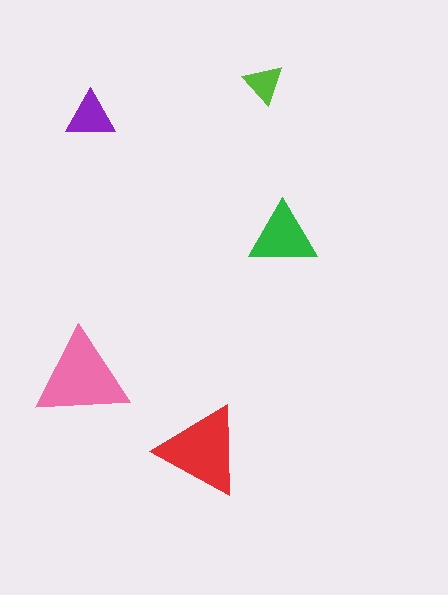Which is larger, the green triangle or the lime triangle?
The green one.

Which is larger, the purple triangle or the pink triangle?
The pink one.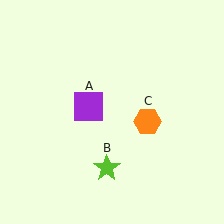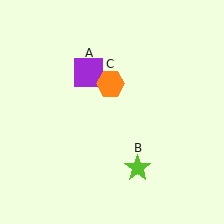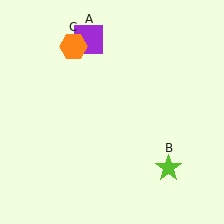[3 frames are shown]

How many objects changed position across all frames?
3 objects changed position: purple square (object A), lime star (object B), orange hexagon (object C).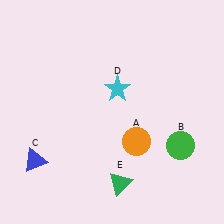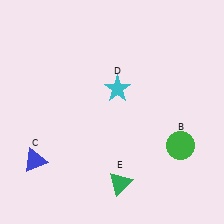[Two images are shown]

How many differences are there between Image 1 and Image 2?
There is 1 difference between the two images.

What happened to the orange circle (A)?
The orange circle (A) was removed in Image 2. It was in the bottom-right area of Image 1.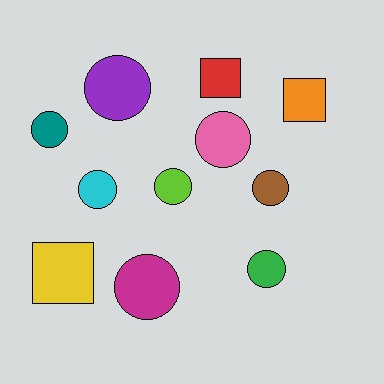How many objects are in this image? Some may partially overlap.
There are 11 objects.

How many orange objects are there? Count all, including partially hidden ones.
There is 1 orange object.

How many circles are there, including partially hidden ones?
There are 8 circles.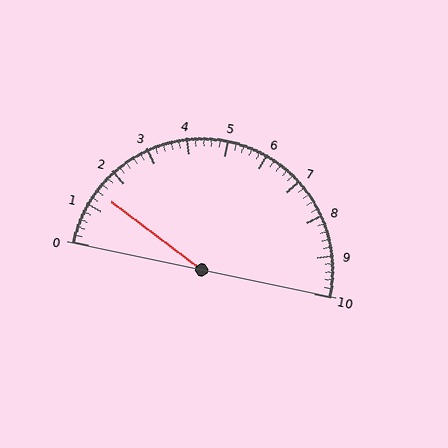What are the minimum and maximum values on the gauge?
The gauge ranges from 0 to 10.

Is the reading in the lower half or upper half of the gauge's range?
The reading is in the lower half of the range (0 to 10).